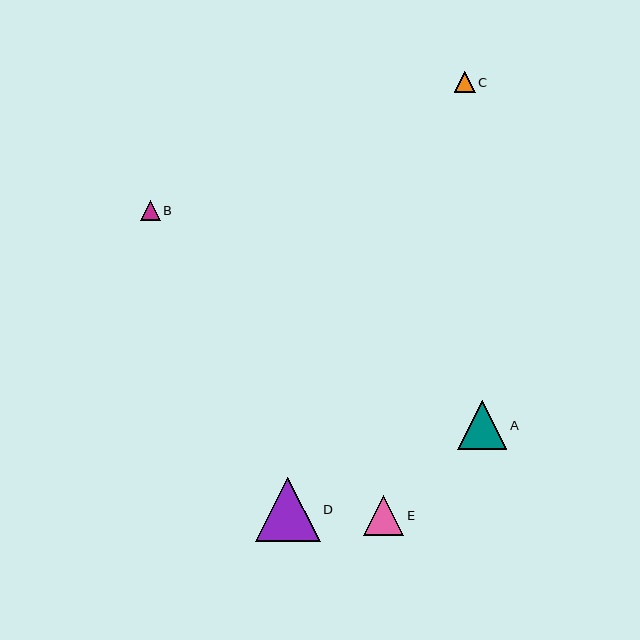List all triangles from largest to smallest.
From largest to smallest: D, A, E, C, B.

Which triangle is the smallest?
Triangle B is the smallest with a size of approximately 20 pixels.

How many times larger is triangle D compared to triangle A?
Triangle D is approximately 1.3 times the size of triangle A.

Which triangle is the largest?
Triangle D is the largest with a size of approximately 64 pixels.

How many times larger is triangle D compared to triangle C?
Triangle D is approximately 3.0 times the size of triangle C.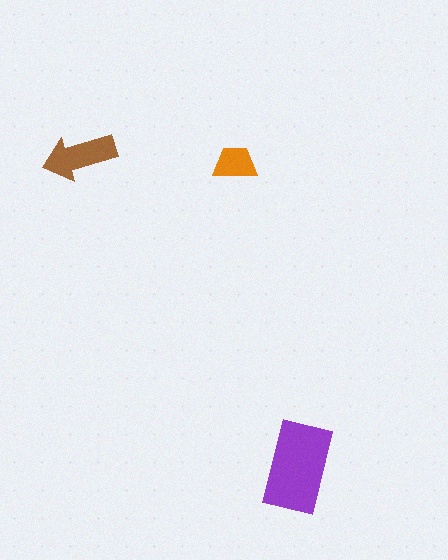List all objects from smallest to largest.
The orange trapezoid, the brown arrow, the purple rectangle.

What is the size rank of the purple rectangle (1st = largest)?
1st.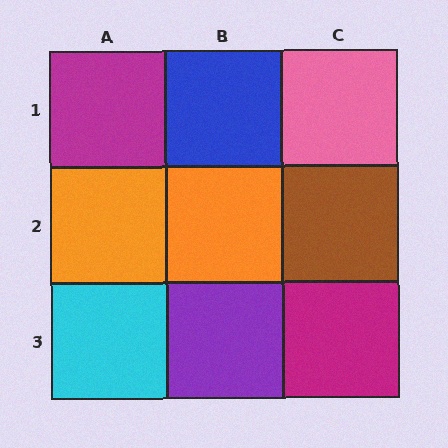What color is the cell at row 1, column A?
Magenta.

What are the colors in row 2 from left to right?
Orange, orange, brown.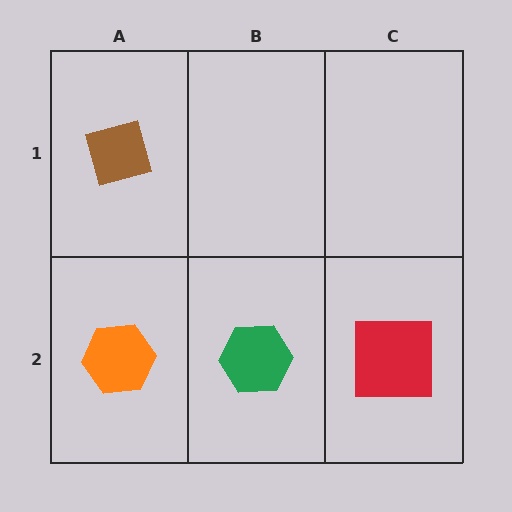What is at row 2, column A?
An orange hexagon.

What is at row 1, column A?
A brown diamond.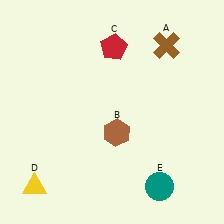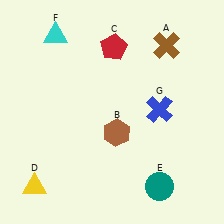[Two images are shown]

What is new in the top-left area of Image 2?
A cyan triangle (F) was added in the top-left area of Image 2.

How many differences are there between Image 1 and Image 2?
There are 2 differences between the two images.